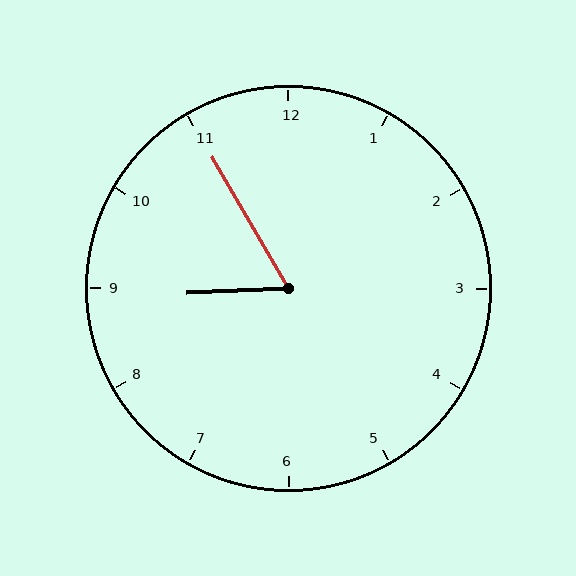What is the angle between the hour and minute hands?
Approximately 62 degrees.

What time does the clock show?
8:55.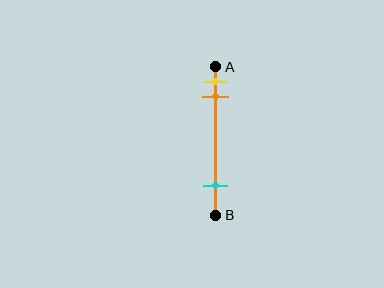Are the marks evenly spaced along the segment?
No, the marks are not evenly spaced.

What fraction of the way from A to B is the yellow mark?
The yellow mark is approximately 10% (0.1) of the way from A to B.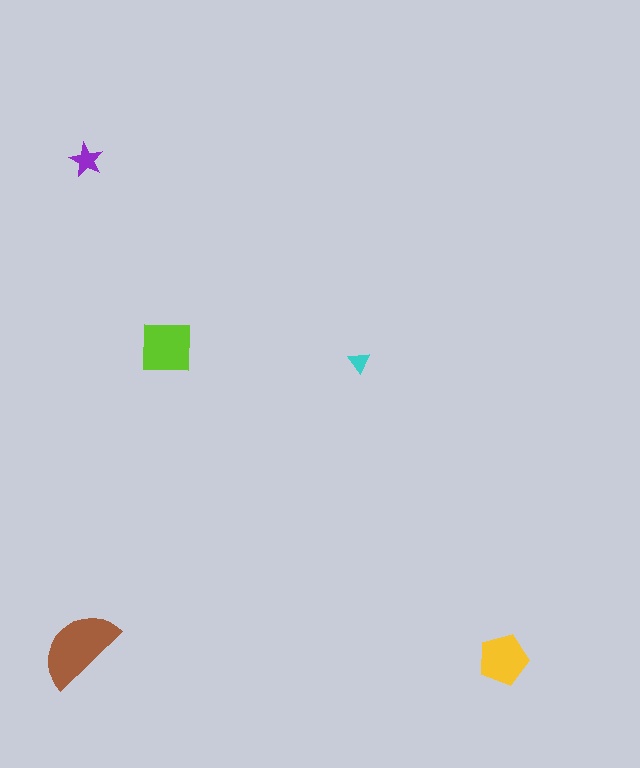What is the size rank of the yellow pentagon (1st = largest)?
3rd.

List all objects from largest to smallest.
The brown semicircle, the lime square, the yellow pentagon, the purple star, the cyan triangle.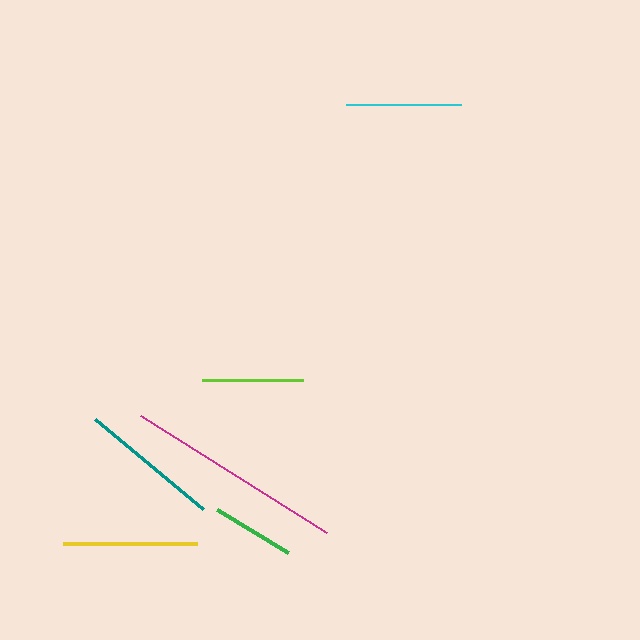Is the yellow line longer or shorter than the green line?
The yellow line is longer than the green line.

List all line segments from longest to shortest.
From longest to shortest: magenta, teal, yellow, cyan, lime, green.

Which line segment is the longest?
The magenta line is the longest at approximately 220 pixels.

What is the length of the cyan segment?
The cyan segment is approximately 115 pixels long.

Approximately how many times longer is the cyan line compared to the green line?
The cyan line is approximately 1.4 times the length of the green line.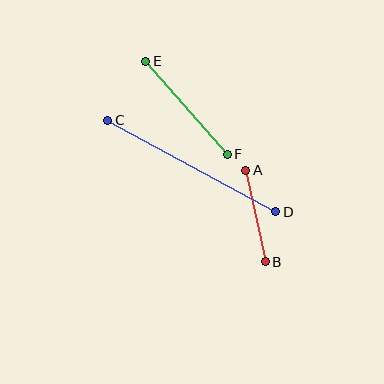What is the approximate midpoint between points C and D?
The midpoint is at approximately (192, 166) pixels.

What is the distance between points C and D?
The distance is approximately 191 pixels.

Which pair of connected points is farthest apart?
Points C and D are farthest apart.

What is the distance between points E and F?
The distance is approximately 124 pixels.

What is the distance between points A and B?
The distance is approximately 94 pixels.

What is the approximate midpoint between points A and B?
The midpoint is at approximately (255, 216) pixels.